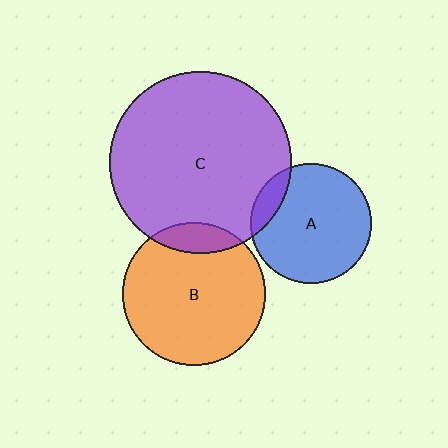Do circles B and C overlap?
Yes.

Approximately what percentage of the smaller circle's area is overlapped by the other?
Approximately 10%.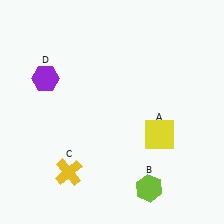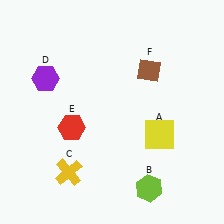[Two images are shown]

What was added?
A red hexagon (E), a brown diamond (F) were added in Image 2.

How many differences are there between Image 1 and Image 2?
There are 2 differences between the two images.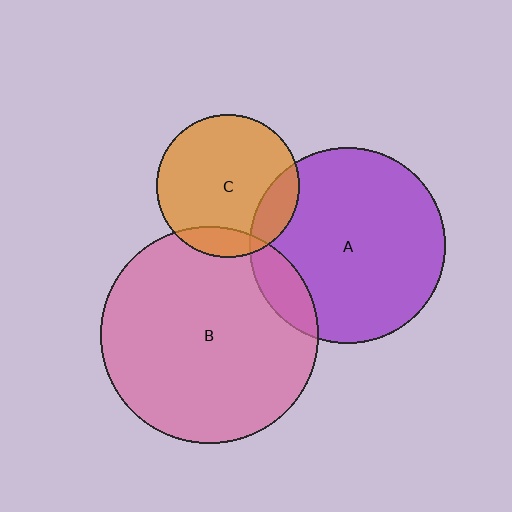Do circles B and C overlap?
Yes.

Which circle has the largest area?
Circle B (pink).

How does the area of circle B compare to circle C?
Approximately 2.3 times.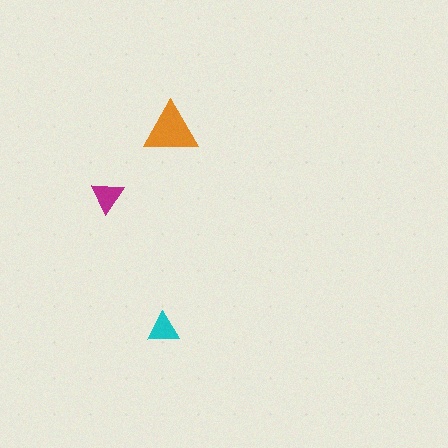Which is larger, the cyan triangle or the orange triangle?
The orange one.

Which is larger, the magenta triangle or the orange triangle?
The orange one.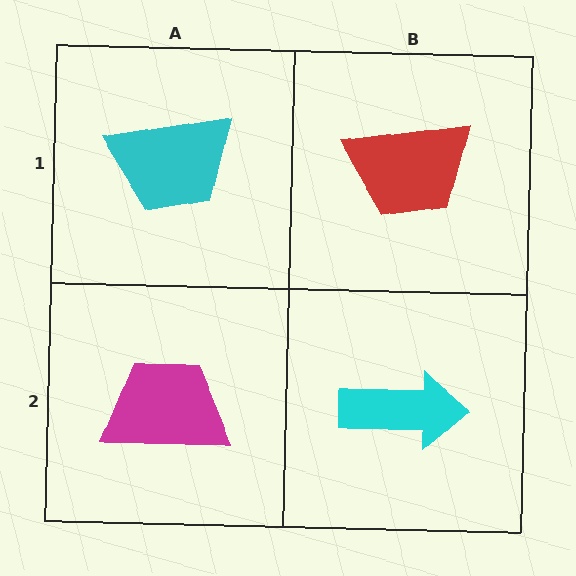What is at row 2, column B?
A cyan arrow.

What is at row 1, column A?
A cyan trapezoid.